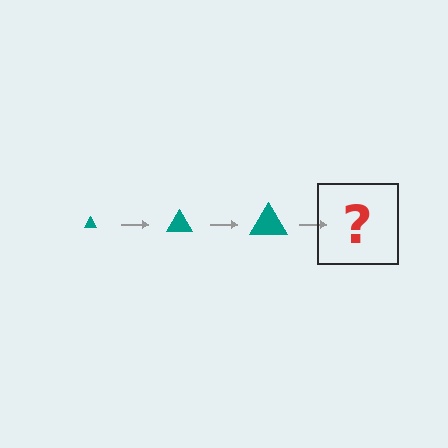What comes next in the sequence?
The next element should be a teal triangle, larger than the previous one.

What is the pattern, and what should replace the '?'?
The pattern is that the triangle gets progressively larger each step. The '?' should be a teal triangle, larger than the previous one.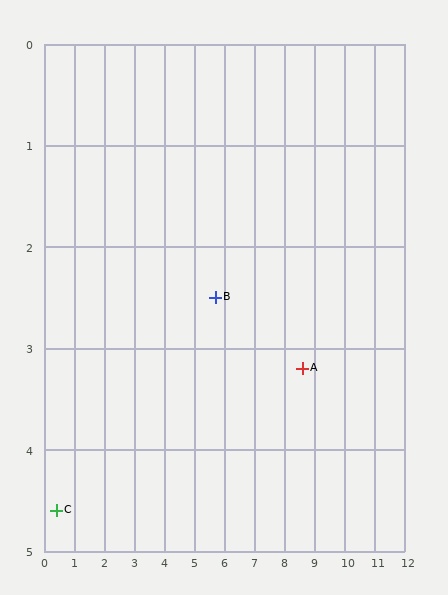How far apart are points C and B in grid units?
Points C and B are about 5.7 grid units apart.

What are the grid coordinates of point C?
Point C is at approximately (0.4, 4.6).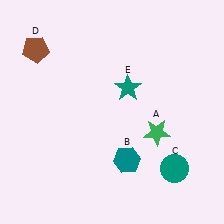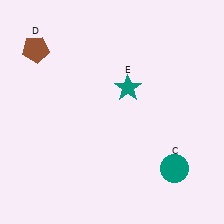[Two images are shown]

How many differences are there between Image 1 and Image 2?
There are 2 differences between the two images.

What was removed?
The green star (A), the teal hexagon (B) were removed in Image 2.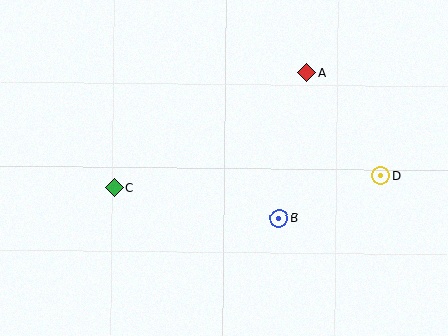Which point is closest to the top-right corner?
Point A is closest to the top-right corner.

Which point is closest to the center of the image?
Point B at (279, 218) is closest to the center.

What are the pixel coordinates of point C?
Point C is at (114, 188).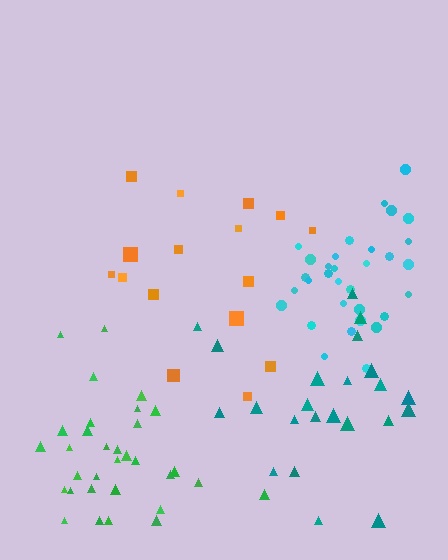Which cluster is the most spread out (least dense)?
Orange.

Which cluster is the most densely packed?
Cyan.